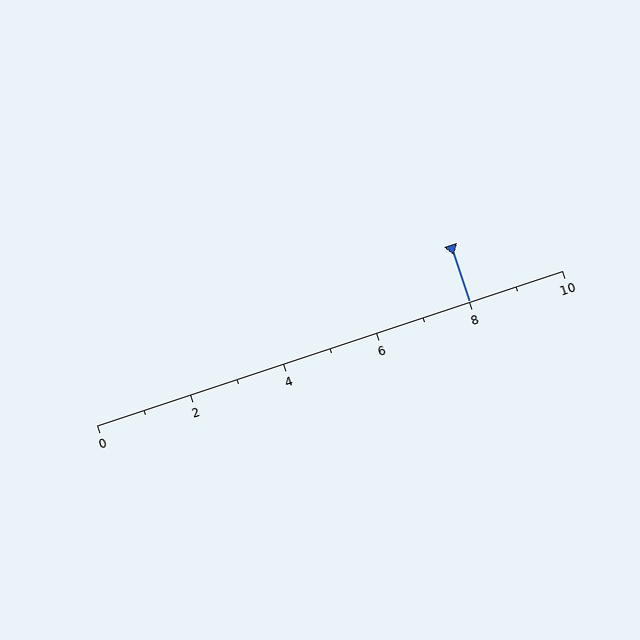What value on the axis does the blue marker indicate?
The marker indicates approximately 8.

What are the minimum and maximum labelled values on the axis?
The axis runs from 0 to 10.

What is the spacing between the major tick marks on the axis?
The major ticks are spaced 2 apart.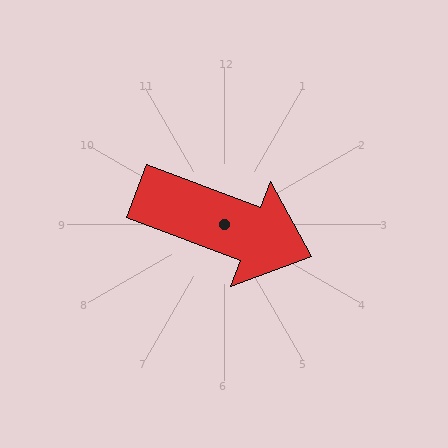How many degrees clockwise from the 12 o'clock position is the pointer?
Approximately 111 degrees.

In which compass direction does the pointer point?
East.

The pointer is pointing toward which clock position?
Roughly 4 o'clock.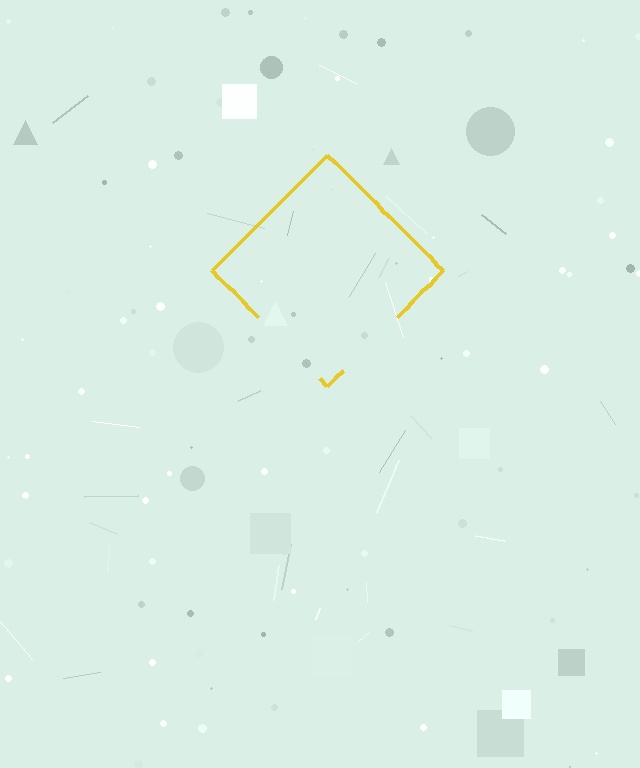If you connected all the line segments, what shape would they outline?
They would outline a diamond.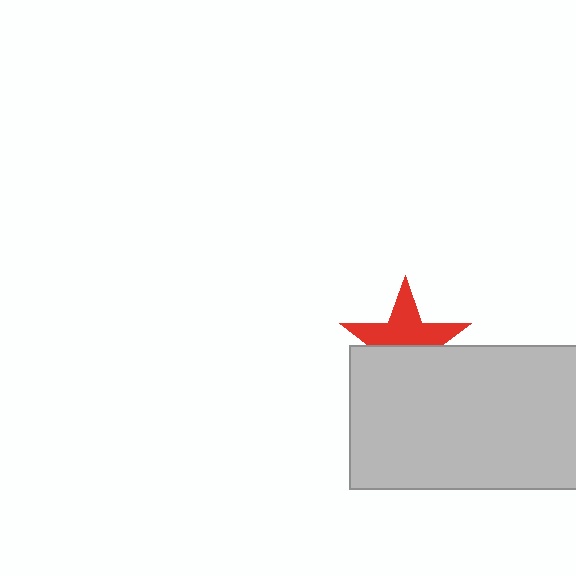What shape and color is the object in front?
The object in front is a light gray rectangle.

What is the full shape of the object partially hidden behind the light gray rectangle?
The partially hidden object is a red star.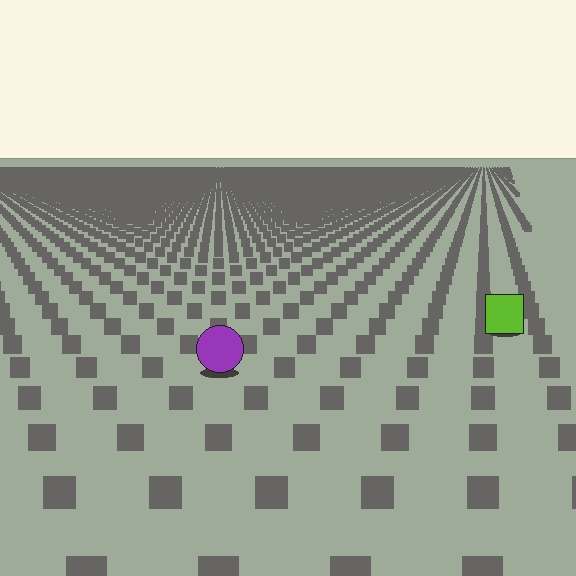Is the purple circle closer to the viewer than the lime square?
Yes. The purple circle is closer — you can tell from the texture gradient: the ground texture is coarser near it.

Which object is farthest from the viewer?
The lime square is farthest from the viewer. It appears smaller and the ground texture around it is denser.